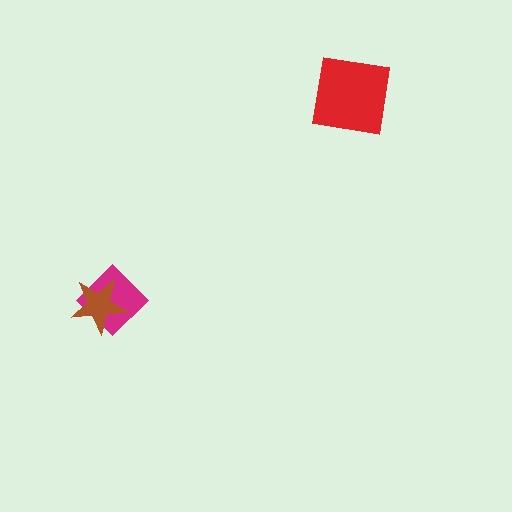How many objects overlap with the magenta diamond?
1 object overlaps with the magenta diamond.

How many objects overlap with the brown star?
1 object overlaps with the brown star.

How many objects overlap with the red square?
0 objects overlap with the red square.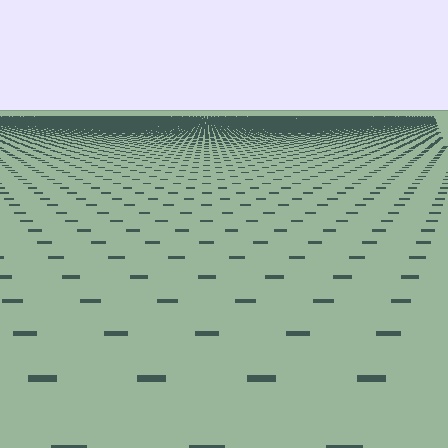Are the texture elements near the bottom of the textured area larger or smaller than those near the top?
Larger. Near the bottom, elements are closer to the viewer and appear at a bigger on-screen size.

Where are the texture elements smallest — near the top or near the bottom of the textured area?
Near the top.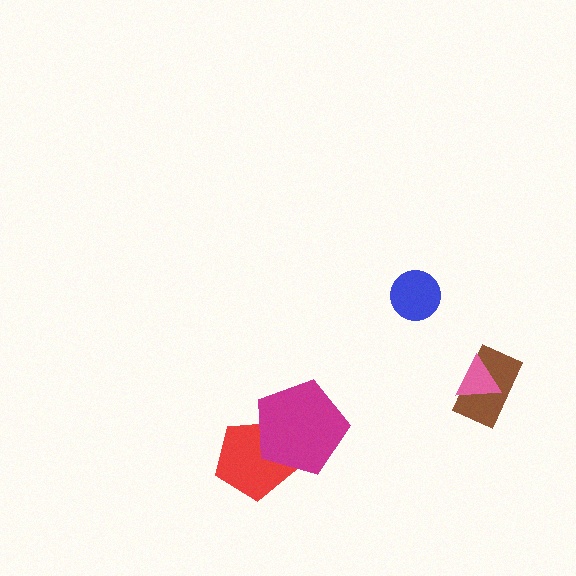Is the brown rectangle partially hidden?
Yes, it is partially covered by another shape.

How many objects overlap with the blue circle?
0 objects overlap with the blue circle.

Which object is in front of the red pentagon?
The magenta pentagon is in front of the red pentagon.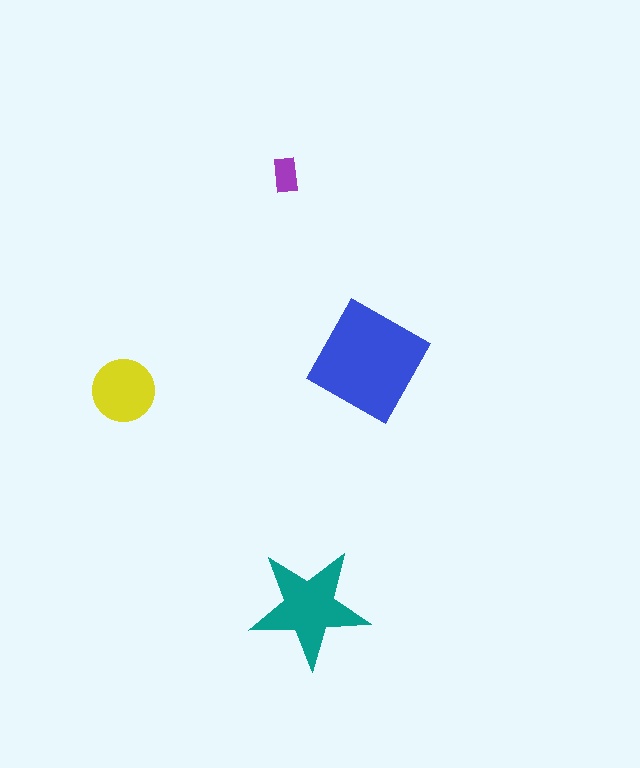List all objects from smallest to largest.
The purple rectangle, the yellow circle, the teal star, the blue diamond.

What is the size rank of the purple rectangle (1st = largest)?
4th.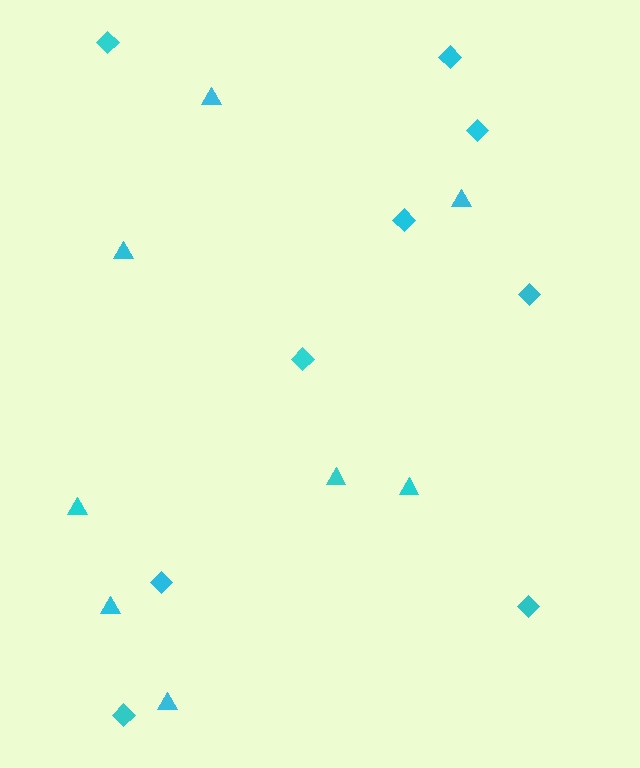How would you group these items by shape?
There are 2 groups: one group of diamonds (9) and one group of triangles (8).